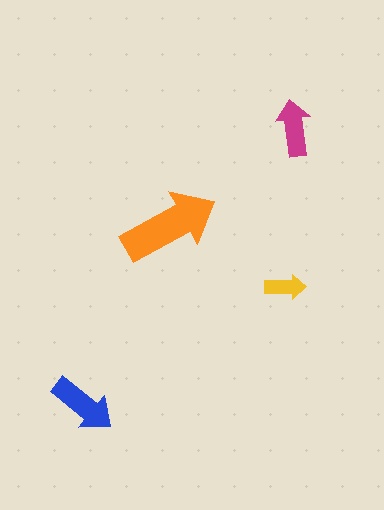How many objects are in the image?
There are 4 objects in the image.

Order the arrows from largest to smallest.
the orange one, the blue one, the magenta one, the yellow one.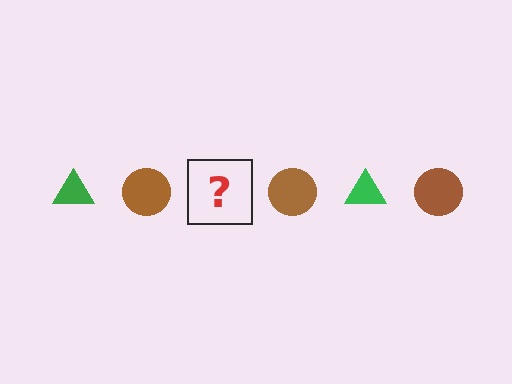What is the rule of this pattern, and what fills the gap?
The rule is that the pattern alternates between green triangle and brown circle. The gap should be filled with a green triangle.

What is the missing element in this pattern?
The missing element is a green triangle.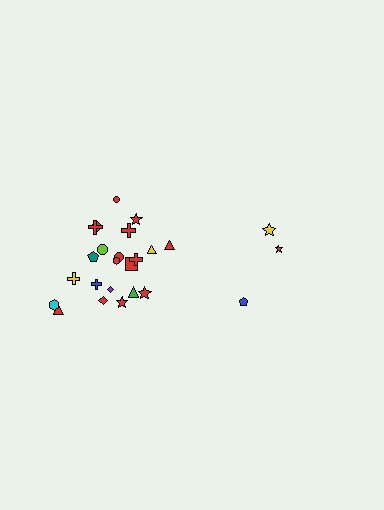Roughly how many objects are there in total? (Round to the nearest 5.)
Roughly 25 objects in total.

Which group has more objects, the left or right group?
The left group.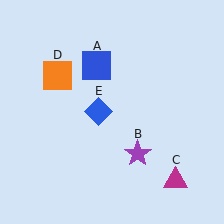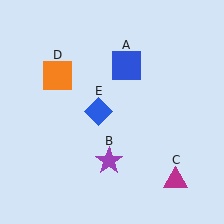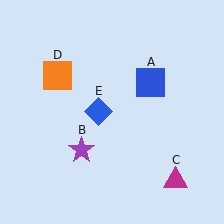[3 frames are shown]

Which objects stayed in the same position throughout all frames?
Magenta triangle (object C) and orange square (object D) and blue diamond (object E) remained stationary.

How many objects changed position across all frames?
2 objects changed position: blue square (object A), purple star (object B).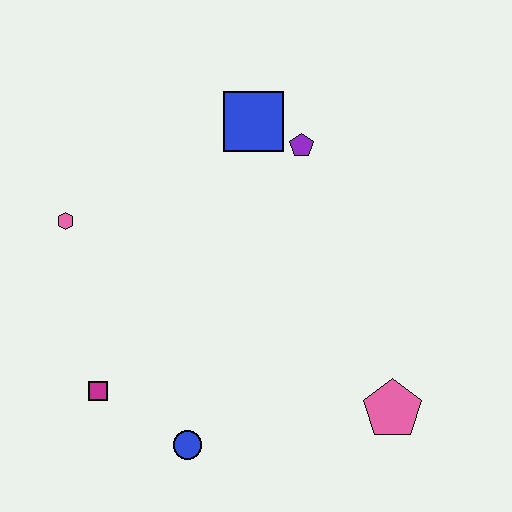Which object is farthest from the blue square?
The blue circle is farthest from the blue square.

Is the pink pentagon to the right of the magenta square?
Yes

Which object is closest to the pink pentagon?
The blue circle is closest to the pink pentagon.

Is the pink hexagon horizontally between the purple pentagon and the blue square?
No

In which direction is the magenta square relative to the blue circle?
The magenta square is to the left of the blue circle.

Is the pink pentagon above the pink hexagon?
No